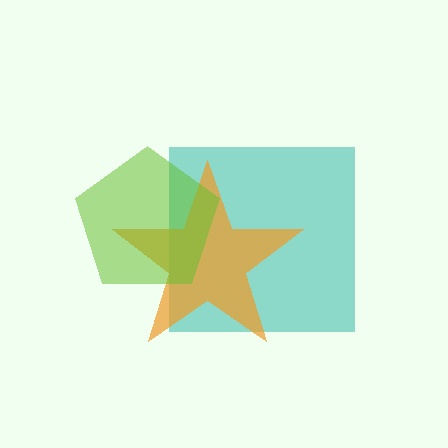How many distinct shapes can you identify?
There are 3 distinct shapes: a teal square, an orange star, a lime pentagon.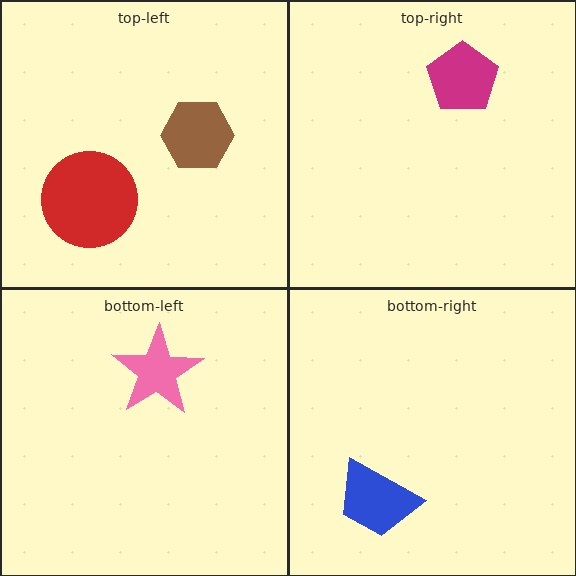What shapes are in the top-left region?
The brown hexagon, the red circle.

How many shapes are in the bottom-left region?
1.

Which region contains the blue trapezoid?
The bottom-right region.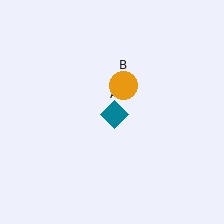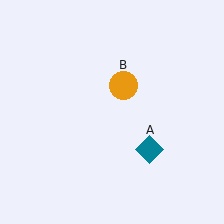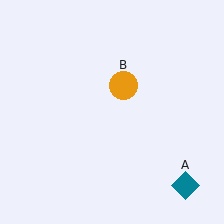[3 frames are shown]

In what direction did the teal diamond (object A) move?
The teal diamond (object A) moved down and to the right.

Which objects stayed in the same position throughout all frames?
Orange circle (object B) remained stationary.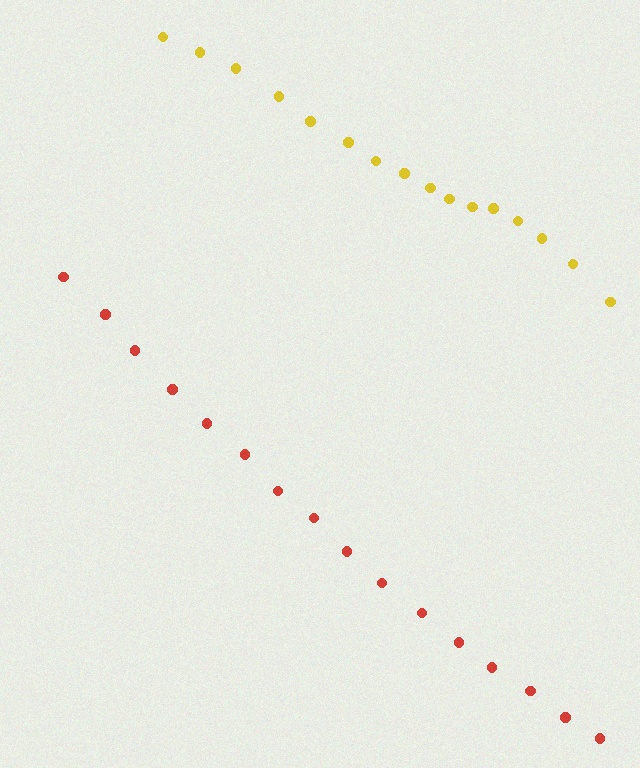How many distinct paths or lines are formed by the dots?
There are 2 distinct paths.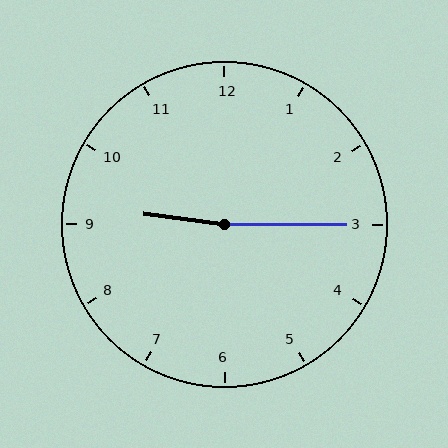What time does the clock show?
9:15.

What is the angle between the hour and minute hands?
Approximately 172 degrees.